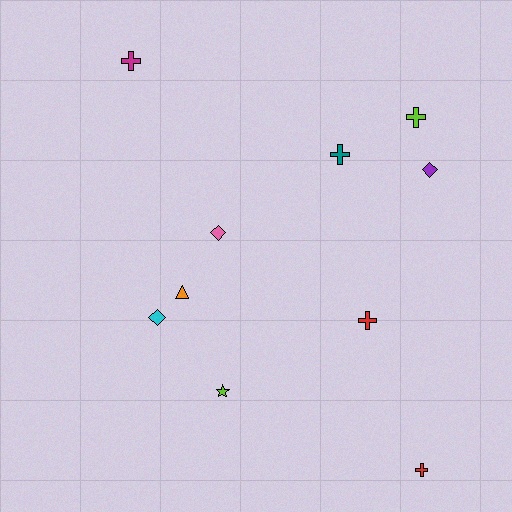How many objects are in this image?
There are 10 objects.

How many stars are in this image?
There is 1 star.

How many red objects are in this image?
There are 2 red objects.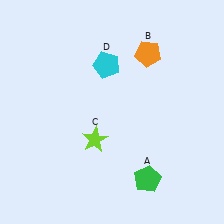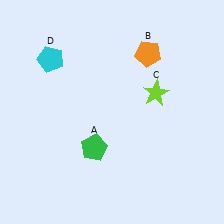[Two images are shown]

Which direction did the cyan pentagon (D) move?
The cyan pentagon (D) moved left.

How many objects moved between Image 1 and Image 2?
3 objects moved between the two images.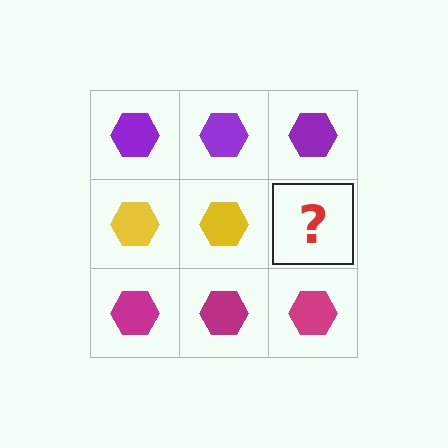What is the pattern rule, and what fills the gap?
The rule is that each row has a consistent color. The gap should be filled with a yellow hexagon.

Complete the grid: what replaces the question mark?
The question mark should be replaced with a yellow hexagon.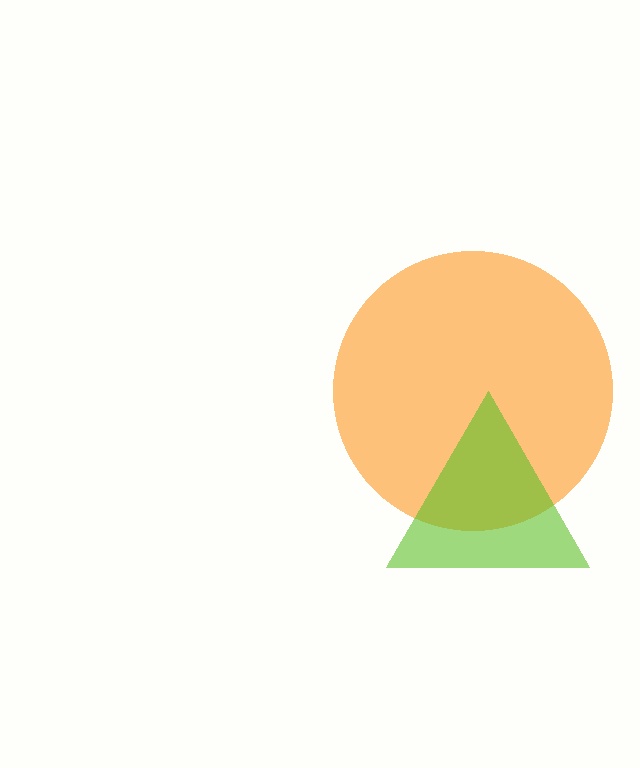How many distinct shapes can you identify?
There are 2 distinct shapes: an orange circle, a lime triangle.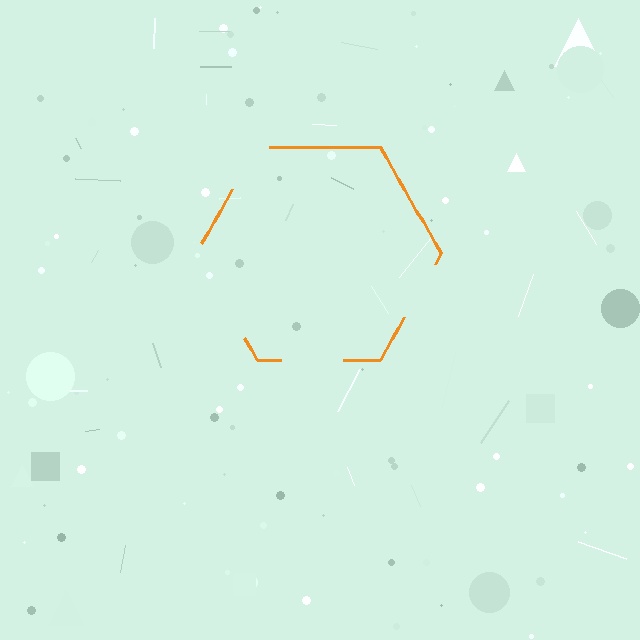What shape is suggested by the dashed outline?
The dashed outline suggests a hexagon.